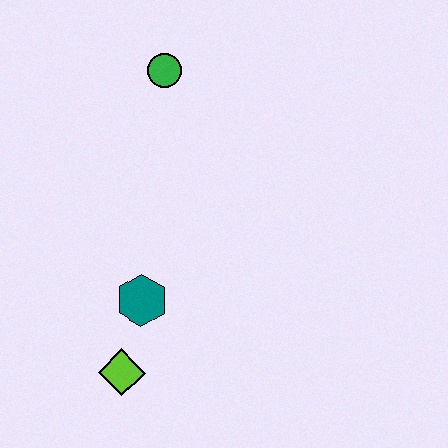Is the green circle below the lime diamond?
No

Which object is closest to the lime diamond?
The teal hexagon is closest to the lime diamond.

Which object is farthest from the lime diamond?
The green circle is farthest from the lime diamond.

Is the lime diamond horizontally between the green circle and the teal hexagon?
No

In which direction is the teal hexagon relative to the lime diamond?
The teal hexagon is above the lime diamond.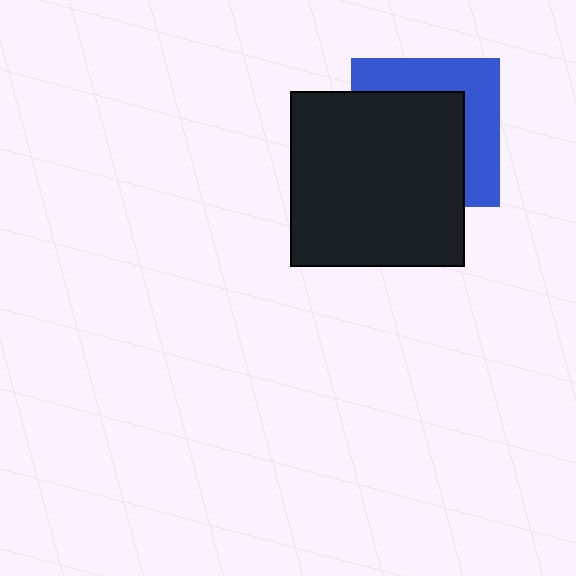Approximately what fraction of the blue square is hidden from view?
Roughly 60% of the blue square is hidden behind the black rectangle.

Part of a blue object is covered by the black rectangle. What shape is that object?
It is a square.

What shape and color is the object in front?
The object in front is a black rectangle.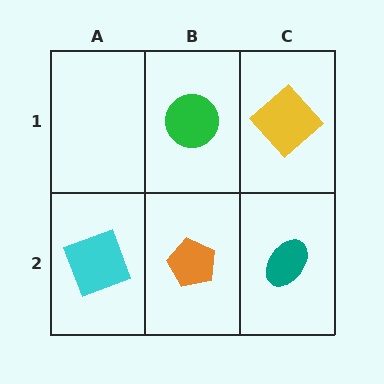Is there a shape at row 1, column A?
No, that cell is empty.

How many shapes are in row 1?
2 shapes.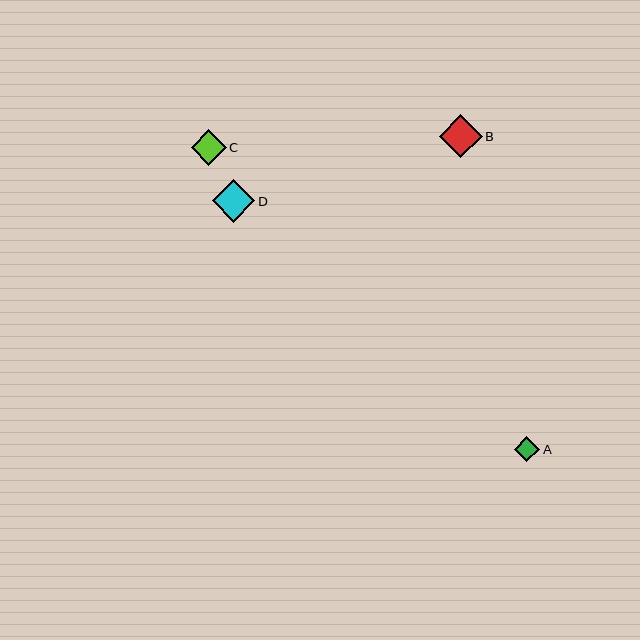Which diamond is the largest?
Diamond B is the largest with a size of approximately 43 pixels.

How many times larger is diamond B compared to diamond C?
Diamond B is approximately 1.2 times the size of diamond C.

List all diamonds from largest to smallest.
From largest to smallest: B, D, C, A.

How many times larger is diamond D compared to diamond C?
Diamond D is approximately 1.2 times the size of diamond C.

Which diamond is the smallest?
Diamond A is the smallest with a size of approximately 26 pixels.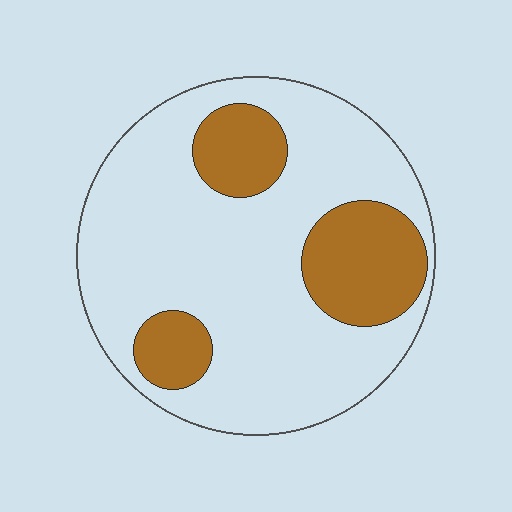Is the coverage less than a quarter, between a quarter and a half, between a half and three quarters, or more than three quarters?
Less than a quarter.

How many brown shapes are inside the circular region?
3.